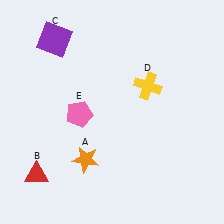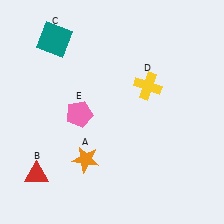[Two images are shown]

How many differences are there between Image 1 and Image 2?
There is 1 difference between the two images.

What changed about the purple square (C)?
In Image 1, C is purple. In Image 2, it changed to teal.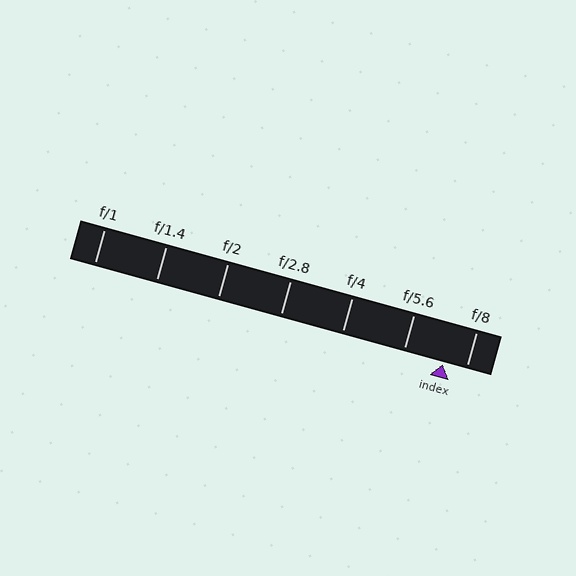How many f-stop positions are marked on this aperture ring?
There are 7 f-stop positions marked.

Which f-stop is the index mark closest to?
The index mark is closest to f/8.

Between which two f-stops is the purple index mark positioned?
The index mark is between f/5.6 and f/8.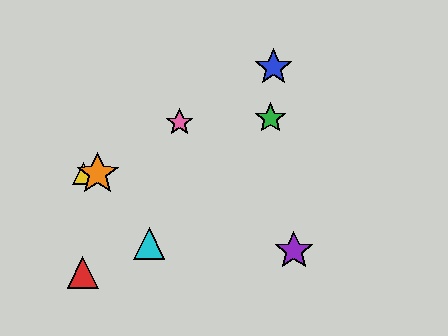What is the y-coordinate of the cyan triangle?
The cyan triangle is at y≈244.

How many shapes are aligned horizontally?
2 shapes (the yellow triangle, the orange star) are aligned horizontally.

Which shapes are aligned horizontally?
The yellow triangle, the orange star are aligned horizontally.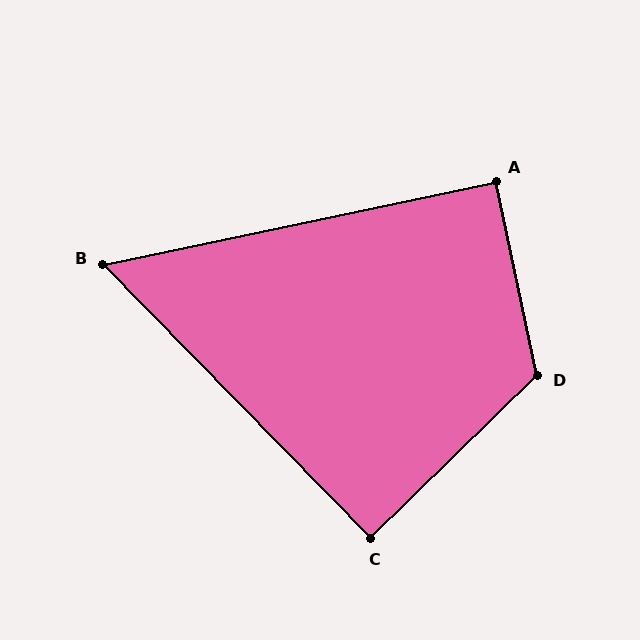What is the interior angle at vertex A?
Approximately 90 degrees (approximately right).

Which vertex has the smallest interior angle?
B, at approximately 58 degrees.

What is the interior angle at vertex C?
Approximately 90 degrees (approximately right).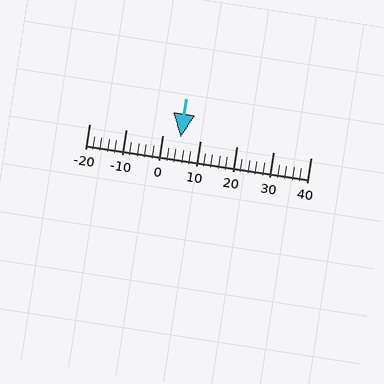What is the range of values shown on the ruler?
The ruler shows values from -20 to 40.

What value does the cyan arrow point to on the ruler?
The cyan arrow points to approximately 5.